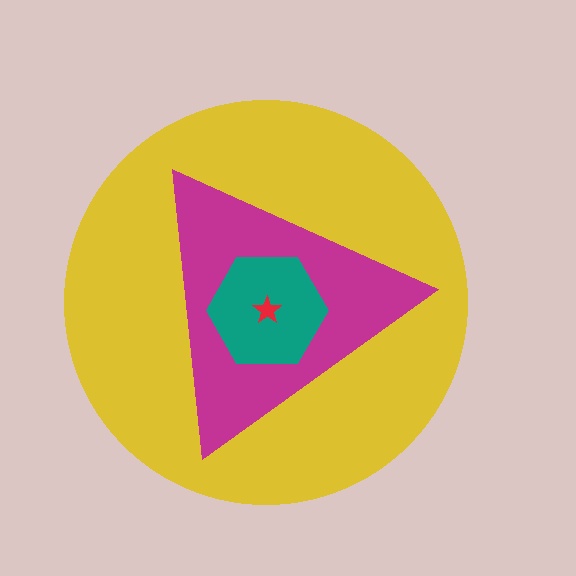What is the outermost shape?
The yellow circle.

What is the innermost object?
The red star.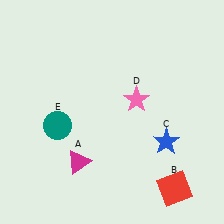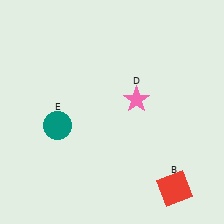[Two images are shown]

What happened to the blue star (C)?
The blue star (C) was removed in Image 2. It was in the bottom-right area of Image 1.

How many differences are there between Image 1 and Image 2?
There are 2 differences between the two images.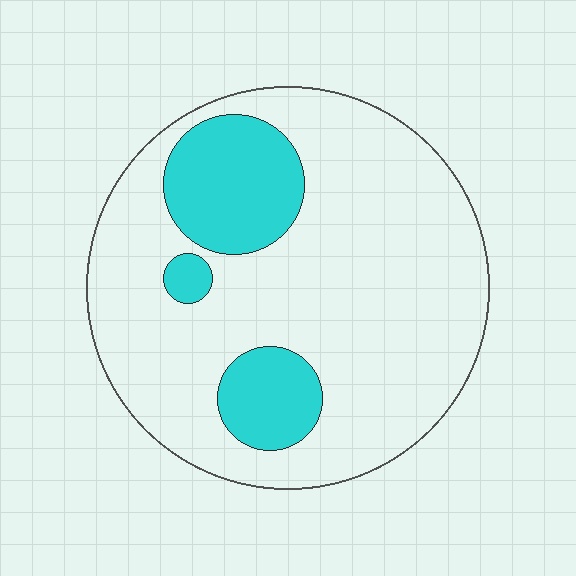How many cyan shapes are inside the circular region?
3.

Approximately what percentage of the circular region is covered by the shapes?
Approximately 20%.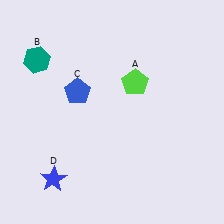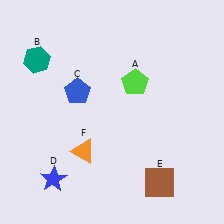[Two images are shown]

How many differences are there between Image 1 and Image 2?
There are 2 differences between the two images.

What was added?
A brown square (E), an orange triangle (F) were added in Image 2.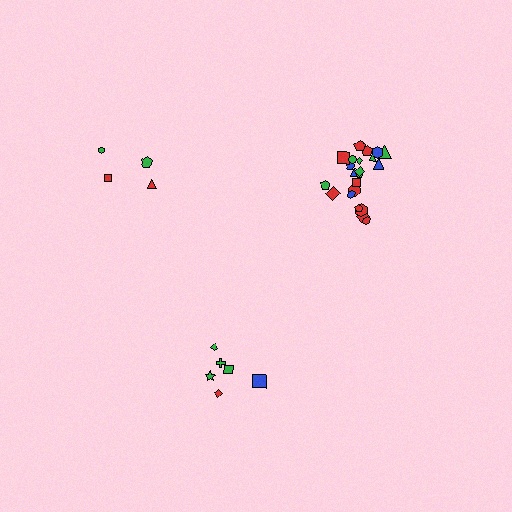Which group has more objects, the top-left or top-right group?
The top-right group.